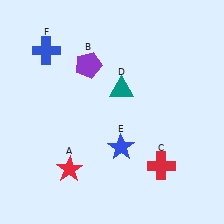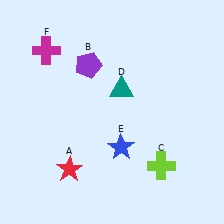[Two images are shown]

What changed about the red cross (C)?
In Image 1, C is red. In Image 2, it changed to lime.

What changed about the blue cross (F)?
In Image 1, F is blue. In Image 2, it changed to magenta.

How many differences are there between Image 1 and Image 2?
There are 2 differences between the two images.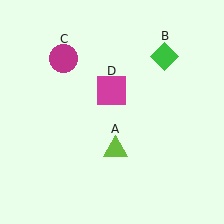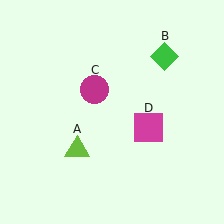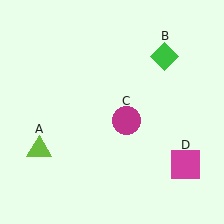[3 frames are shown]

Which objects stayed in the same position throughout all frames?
Green diamond (object B) remained stationary.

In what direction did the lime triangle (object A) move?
The lime triangle (object A) moved left.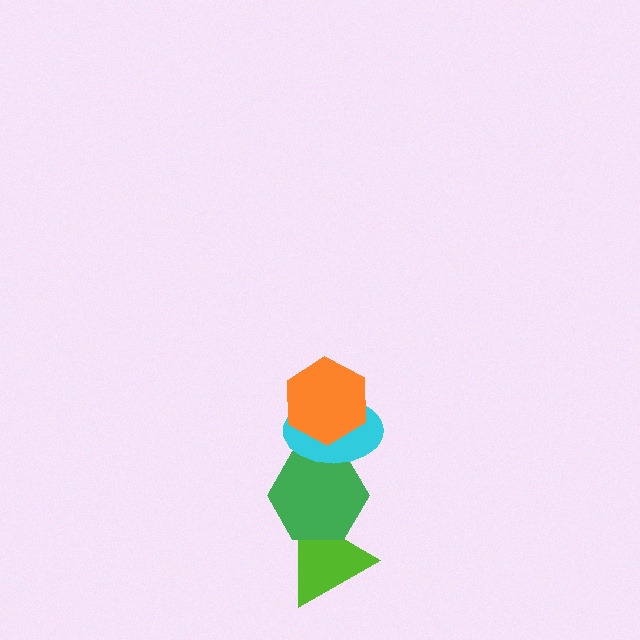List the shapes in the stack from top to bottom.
From top to bottom: the orange hexagon, the cyan ellipse, the green hexagon, the lime triangle.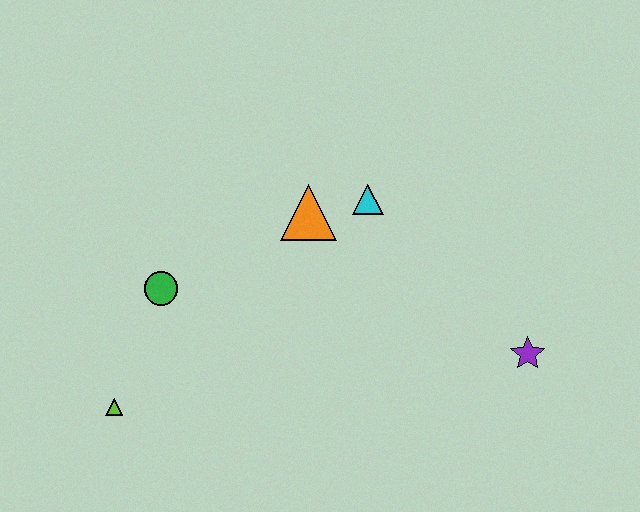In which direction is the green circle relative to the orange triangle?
The green circle is to the left of the orange triangle.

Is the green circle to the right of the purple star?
No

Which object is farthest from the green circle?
The purple star is farthest from the green circle.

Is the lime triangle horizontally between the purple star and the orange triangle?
No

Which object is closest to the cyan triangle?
The orange triangle is closest to the cyan triangle.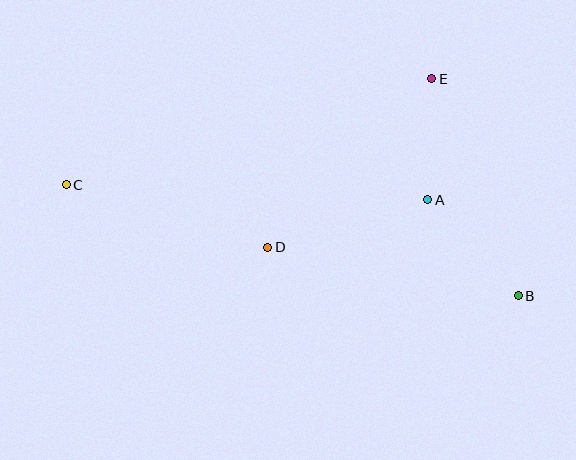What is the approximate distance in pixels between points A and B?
The distance between A and B is approximately 132 pixels.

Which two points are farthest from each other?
Points B and C are farthest from each other.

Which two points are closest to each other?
Points A and E are closest to each other.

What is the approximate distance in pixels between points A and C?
The distance between A and C is approximately 362 pixels.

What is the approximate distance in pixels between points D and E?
The distance between D and E is approximately 235 pixels.